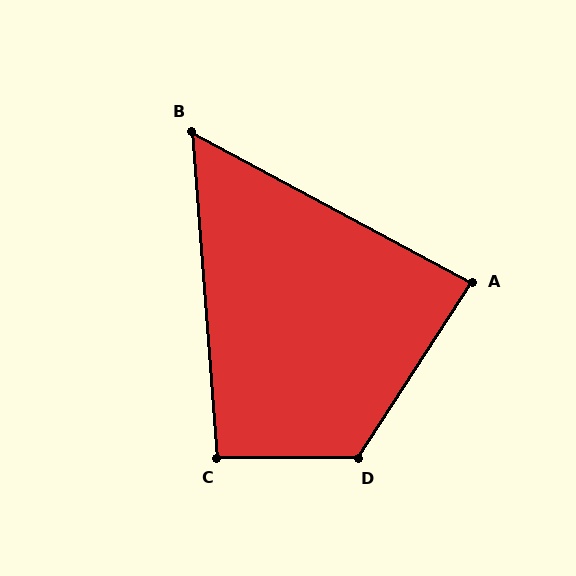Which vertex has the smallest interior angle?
B, at approximately 57 degrees.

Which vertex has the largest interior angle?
D, at approximately 123 degrees.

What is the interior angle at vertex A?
Approximately 85 degrees (approximately right).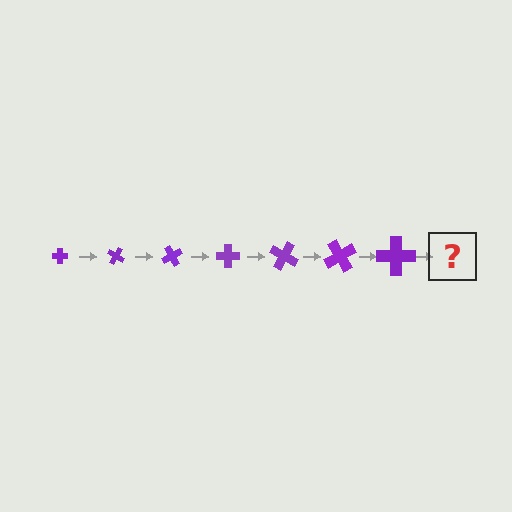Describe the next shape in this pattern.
It should be a cross, larger than the previous one and rotated 210 degrees from the start.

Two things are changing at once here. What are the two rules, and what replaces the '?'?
The two rules are that the cross grows larger each step and it rotates 30 degrees each step. The '?' should be a cross, larger than the previous one and rotated 210 degrees from the start.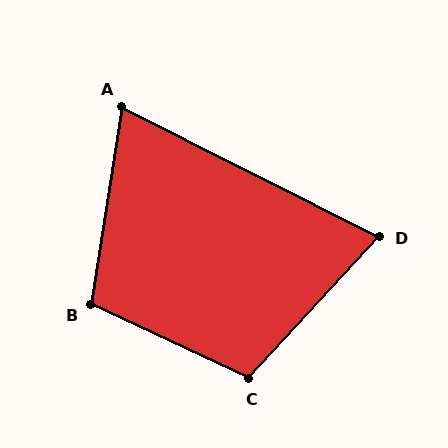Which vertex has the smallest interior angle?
A, at approximately 72 degrees.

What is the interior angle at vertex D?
Approximately 74 degrees (acute).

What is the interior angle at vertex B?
Approximately 106 degrees (obtuse).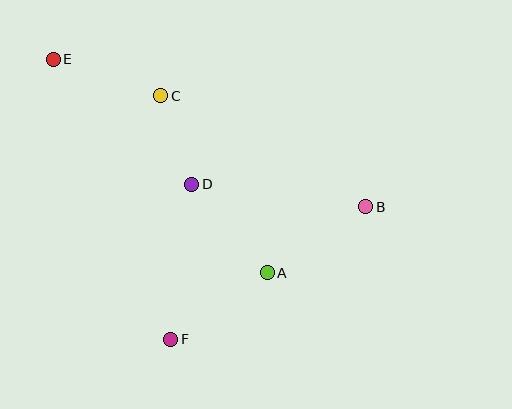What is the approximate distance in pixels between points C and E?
The distance between C and E is approximately 113 pixels.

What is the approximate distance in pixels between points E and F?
The distance between E and F is approximately 304 pixels.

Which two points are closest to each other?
Points C and D are closest to each other.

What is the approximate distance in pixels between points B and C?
The distance between B and C is approximately 233 pixels.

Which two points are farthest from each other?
Points B and E are farthest from each other.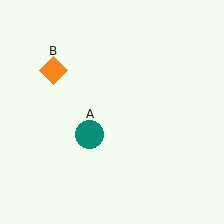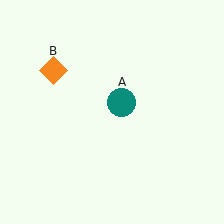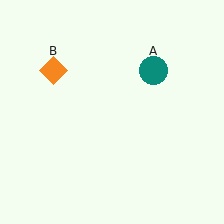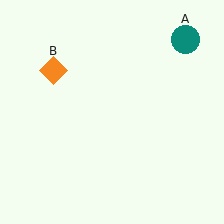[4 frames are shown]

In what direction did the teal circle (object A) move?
The teal circle (object A) moved up and to the right.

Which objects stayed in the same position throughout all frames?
Orange diamond (object B) remained stationary.